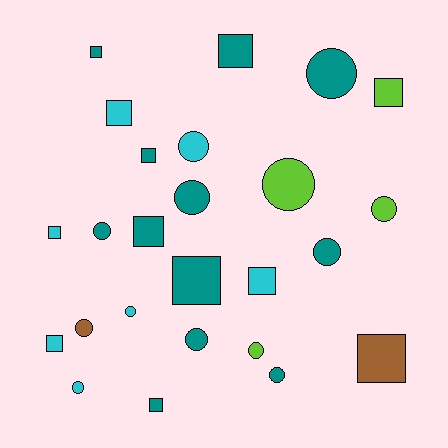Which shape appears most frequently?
Circle, with 13 objects.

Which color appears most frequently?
Teal, with 12 objects.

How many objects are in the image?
There are 25 objects.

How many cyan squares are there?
There are 4 cyan squares.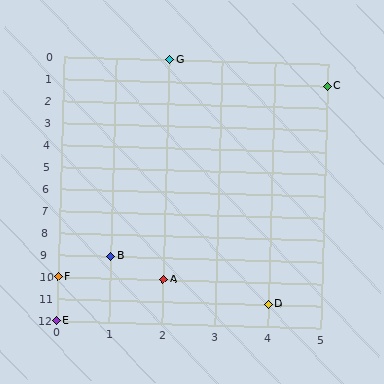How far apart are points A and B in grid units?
Points A and B are 1 column and 1 row apart (about 1.4 grid units diagonally).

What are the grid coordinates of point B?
Point B is at grid coordinates (1, 9).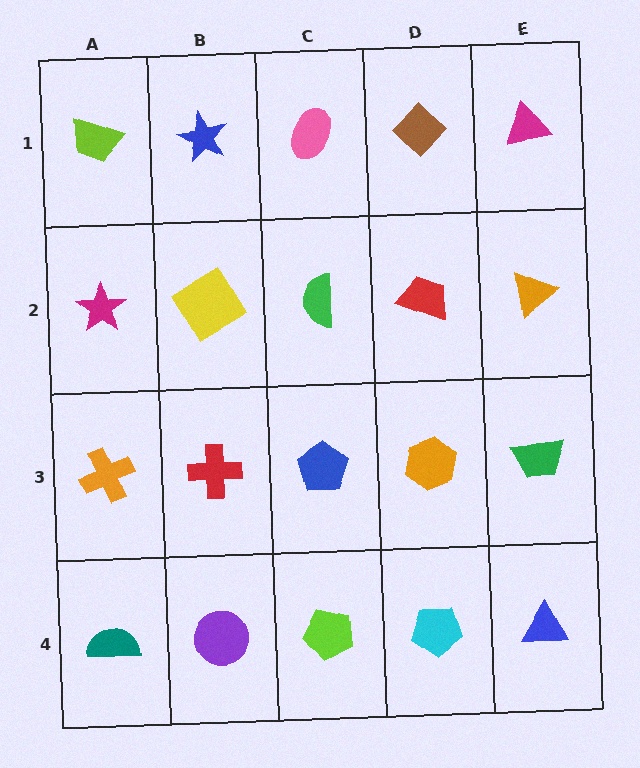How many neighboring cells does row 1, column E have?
2.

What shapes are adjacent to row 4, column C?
A blue pentagon (row 3, column C), a purple circle (row 4, column B), a cyan pentagon (row 4, column D).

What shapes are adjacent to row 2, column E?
A magenta triangle (row 1, column E), a green trapezoid (row 3, column E), a red trapezoid (row 2, column D).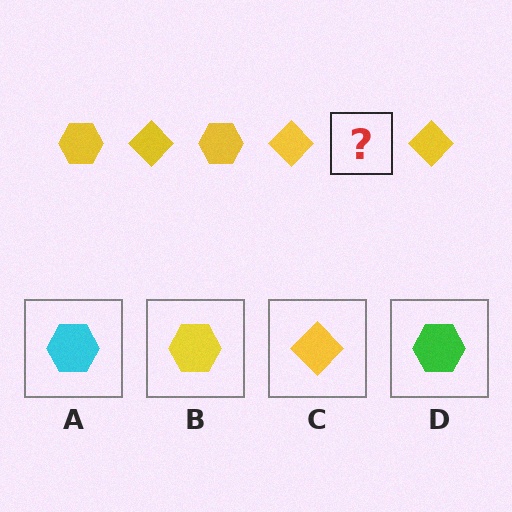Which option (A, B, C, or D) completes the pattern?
B.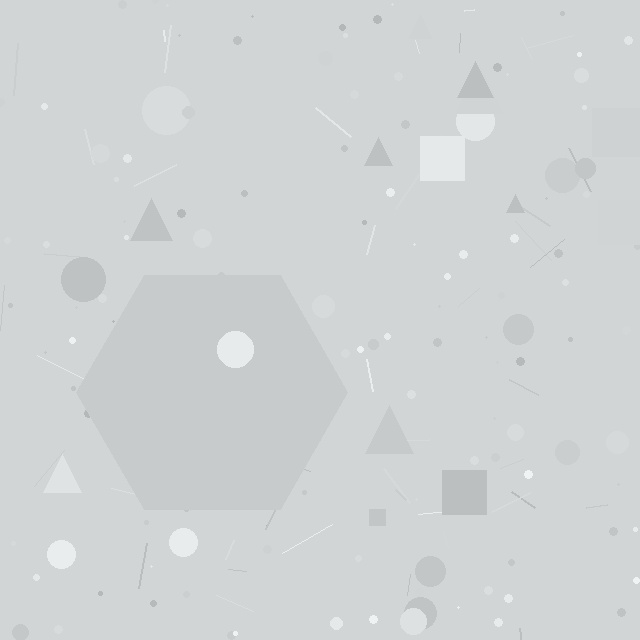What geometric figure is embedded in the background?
A hexagon is embedded in the background.